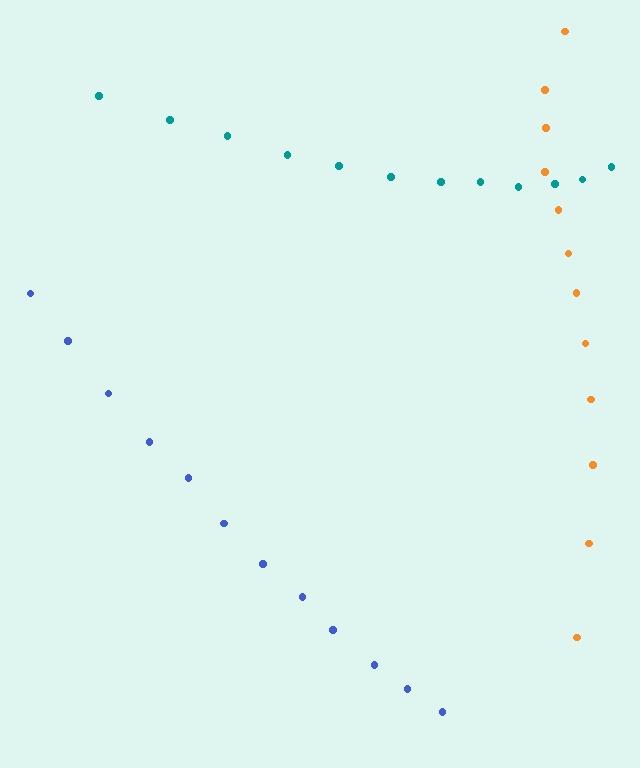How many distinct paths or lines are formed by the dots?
There are 3 distinct paths.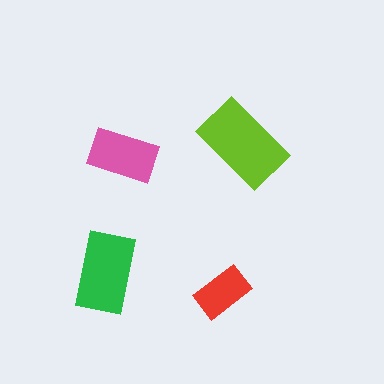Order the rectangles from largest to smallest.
the lime one, the green one, the pink one, the red one.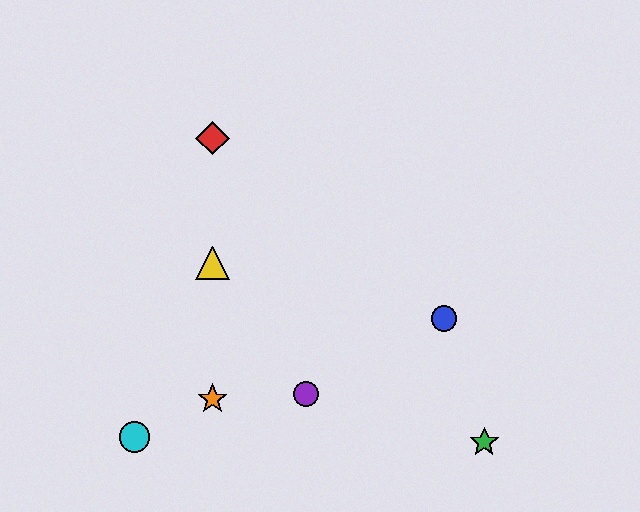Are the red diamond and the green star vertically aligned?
No, the red diamond is at x≈212 and the green star is at x≈484.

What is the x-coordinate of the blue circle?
The blue circle is at x≈444.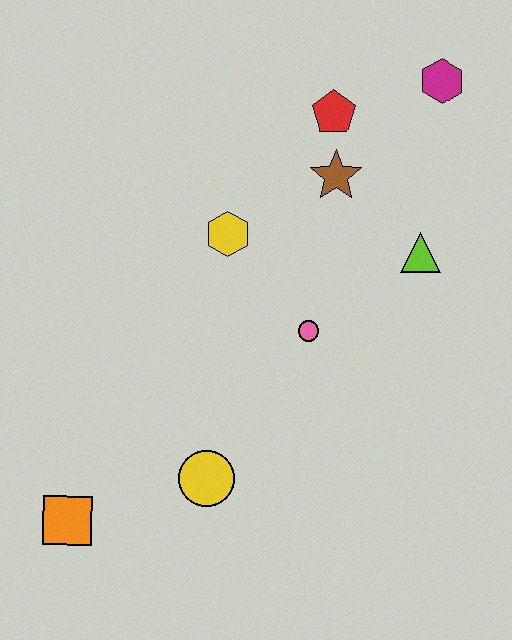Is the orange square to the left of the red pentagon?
Yes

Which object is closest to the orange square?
The yellow circle is closest to the orange square.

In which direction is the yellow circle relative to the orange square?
The yellow circle is to the right of the orange square.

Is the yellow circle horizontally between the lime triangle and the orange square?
Yes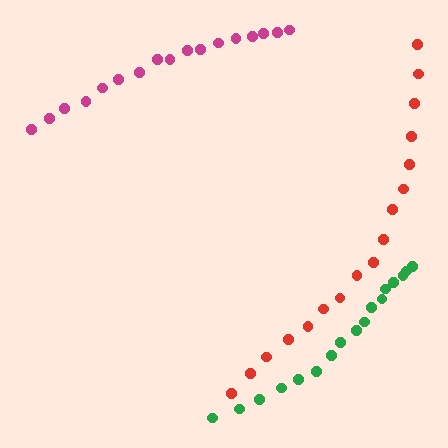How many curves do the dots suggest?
There are 3 distinct paths.